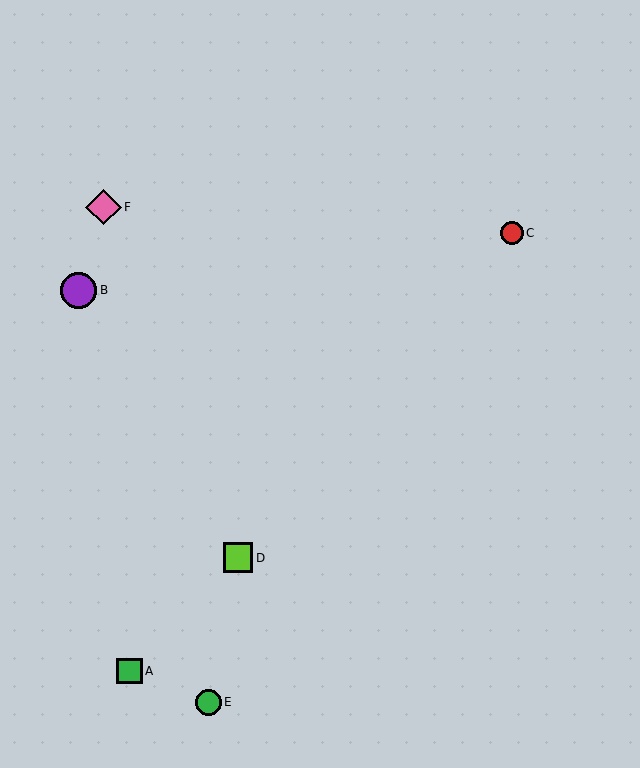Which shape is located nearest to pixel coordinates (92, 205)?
The pink diamond (labeled F) at (103, 207) is nearest to that location.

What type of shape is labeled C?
Shape C is a red circle.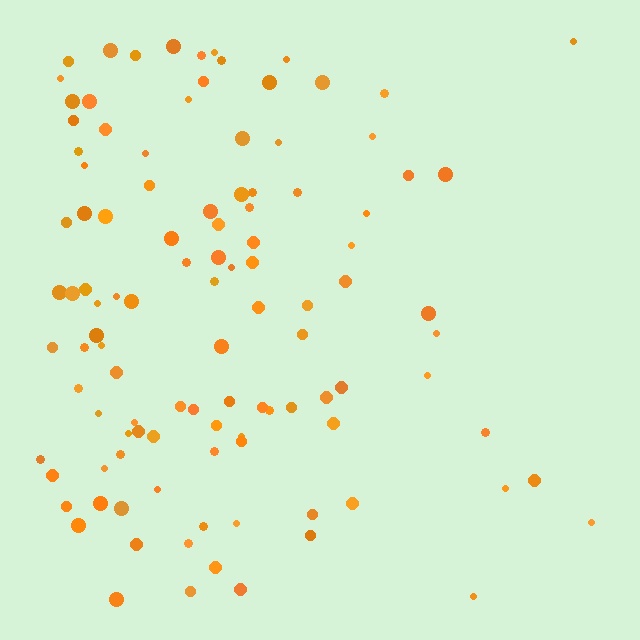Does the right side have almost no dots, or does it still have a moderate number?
Still a moderate number, just noticeably fewer than the left.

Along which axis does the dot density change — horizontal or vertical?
Horizontal.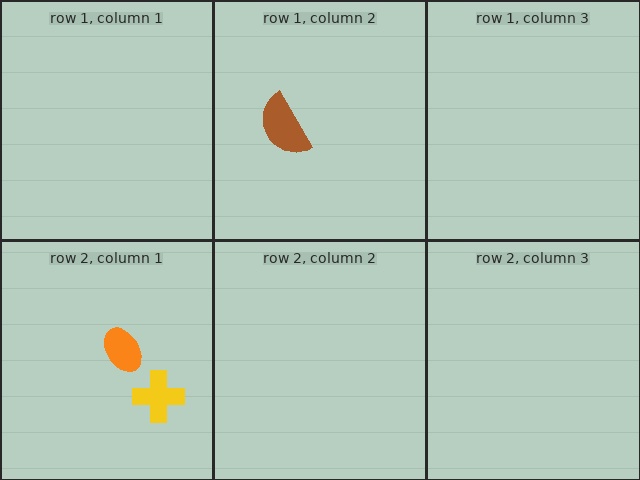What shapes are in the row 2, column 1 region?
The orange ellipse, the yellow cross.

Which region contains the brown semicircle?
The row 1, column 2 region.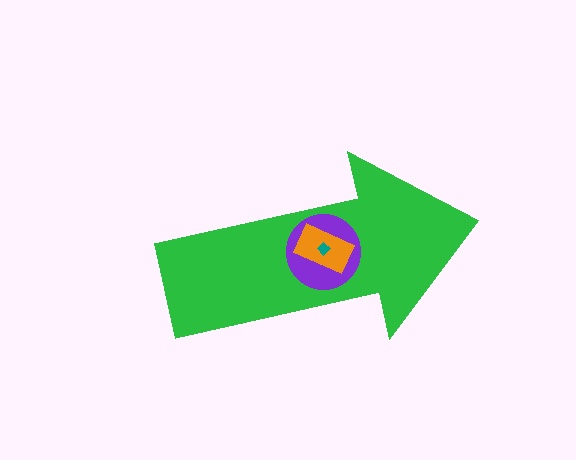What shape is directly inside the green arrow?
The purple circle.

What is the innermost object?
The teal diamond.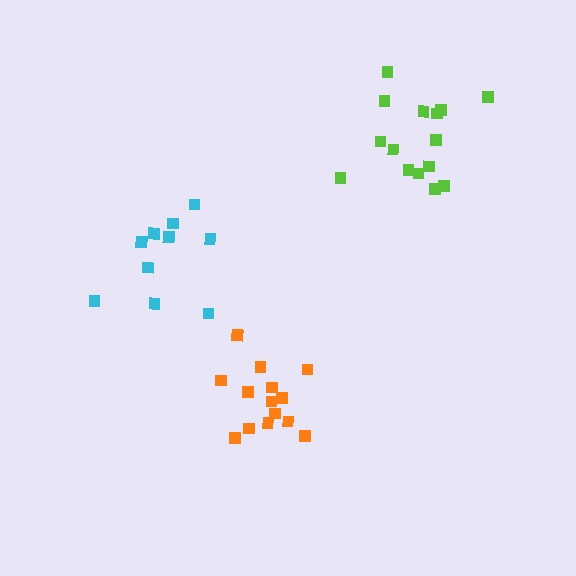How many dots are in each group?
Group 1: 10 dots, Group 2: 14 dots, Group 3: 15 dots (39 total).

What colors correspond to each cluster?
The clusters are colored: cyan, orange, lime.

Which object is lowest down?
The orange cluster is bottommost.